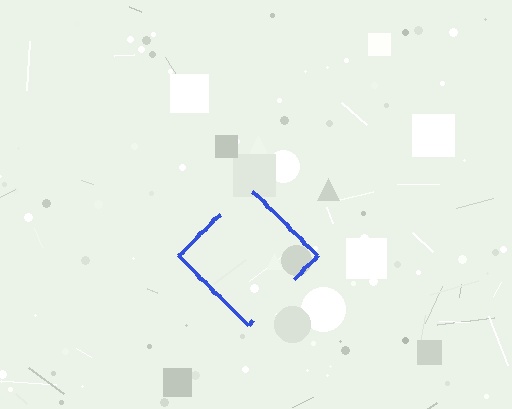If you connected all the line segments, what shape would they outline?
They would outline a diamond.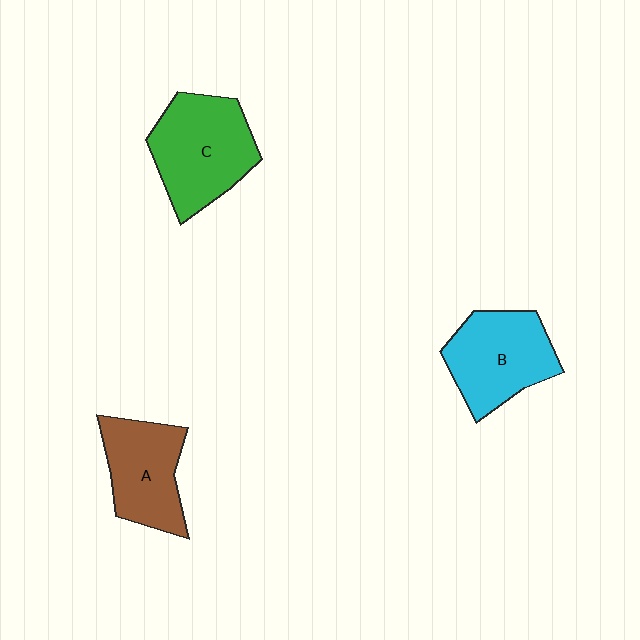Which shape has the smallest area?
Shape A (brown).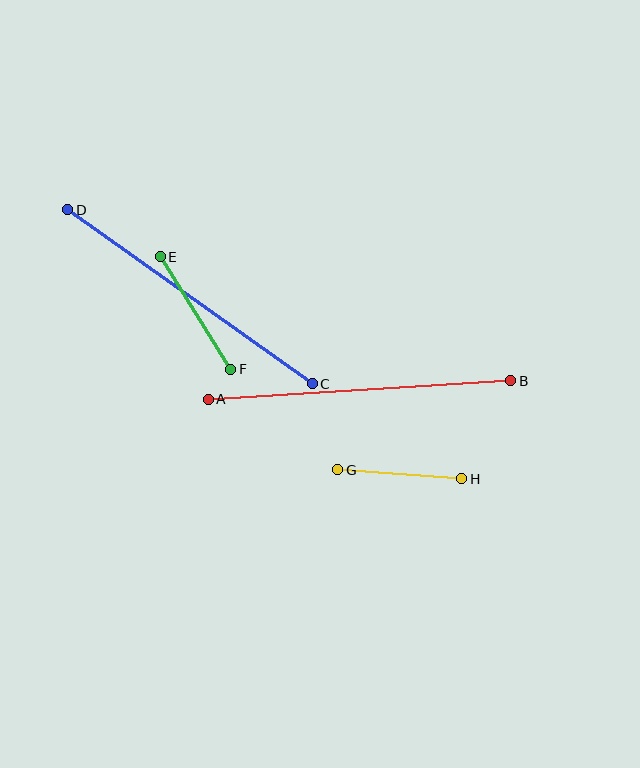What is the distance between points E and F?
The distance is approximately 133 pixels.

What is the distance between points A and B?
The distance is approximately 303 pixels.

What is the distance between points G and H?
The distance is approximately 124 pixels.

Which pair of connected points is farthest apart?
Points A and B are farthest apart.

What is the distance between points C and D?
The distance is approximately 300 pixels.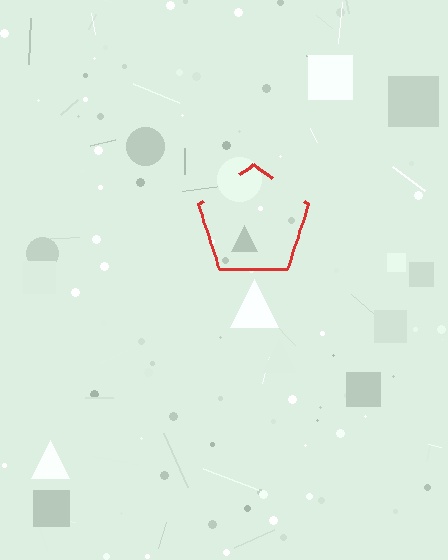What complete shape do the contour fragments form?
The contour fragments form a pentagon.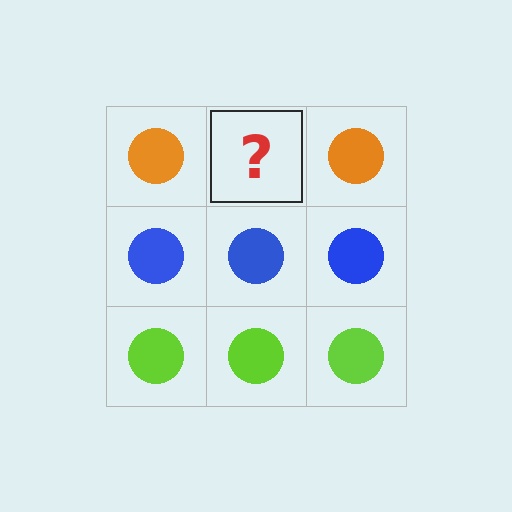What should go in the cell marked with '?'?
The missing cell should contain an orange circle.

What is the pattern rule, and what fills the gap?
The rule is that each row has a consistent color. The gap should be filled with an orange circle.